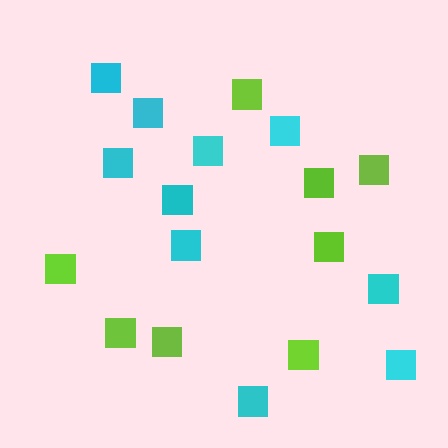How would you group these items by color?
There are 2 groups: one group of cyan squares (10) and one group of lime squares (8).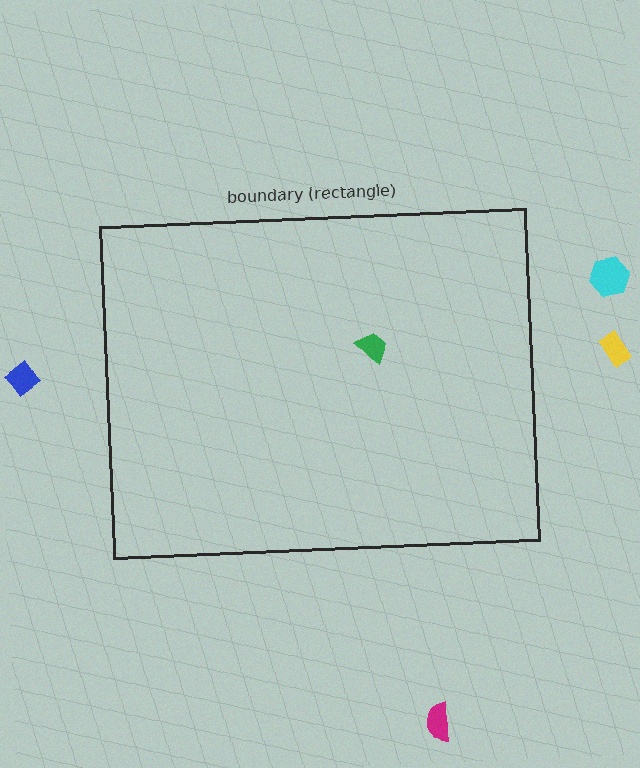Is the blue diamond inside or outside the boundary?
Outside.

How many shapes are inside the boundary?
1 inside, 4 outside.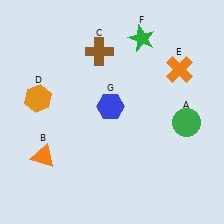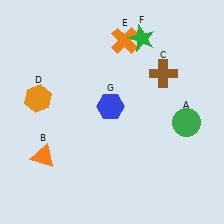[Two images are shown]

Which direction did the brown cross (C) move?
The brown cross (C) moved right.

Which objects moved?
The objects that moved are: the brown cross (C), the orange cross (E).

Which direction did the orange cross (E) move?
The orange cross (E) moved left.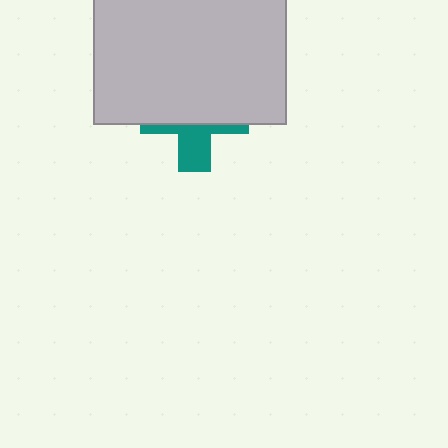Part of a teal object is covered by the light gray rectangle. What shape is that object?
It is a cross.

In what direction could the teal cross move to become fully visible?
The teal cross could move down. That would shift it out from behind the light gray rectangle entirely.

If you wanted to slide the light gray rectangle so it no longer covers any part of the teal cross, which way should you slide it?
Slide it up — that is the most direct way to separate the two shapes.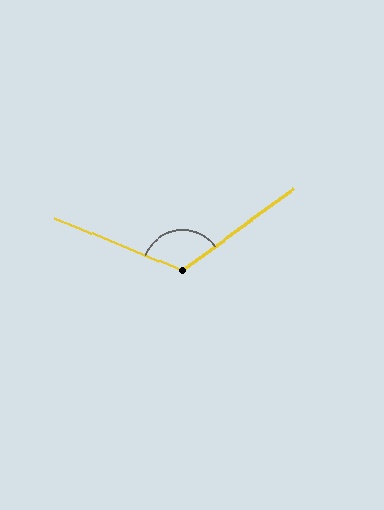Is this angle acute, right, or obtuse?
It is obtuse.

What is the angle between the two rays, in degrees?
Approximately 121 degrees.